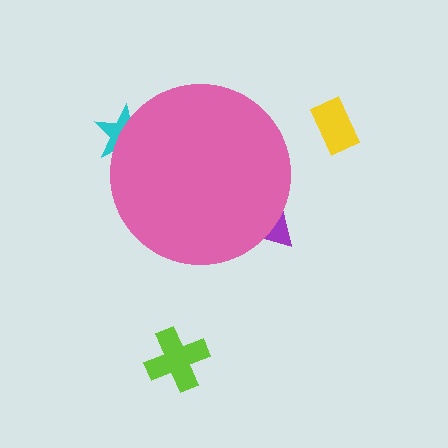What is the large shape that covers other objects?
A pink circle.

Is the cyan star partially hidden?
Yes, the cyan star is partially hidden behind the pink circle.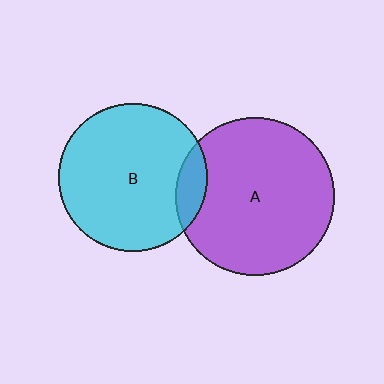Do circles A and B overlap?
Yes.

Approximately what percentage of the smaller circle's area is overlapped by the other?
Approximately 10%.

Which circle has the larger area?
Circle A (purple).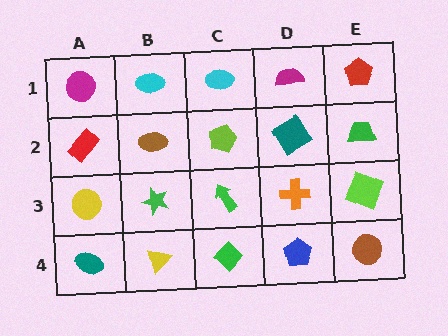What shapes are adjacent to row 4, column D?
An orange cross (row 3, column D), a green diamond (row 4, column C), a brown circle (row 4, column E).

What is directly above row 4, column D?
An orange cross.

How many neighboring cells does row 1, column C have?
3.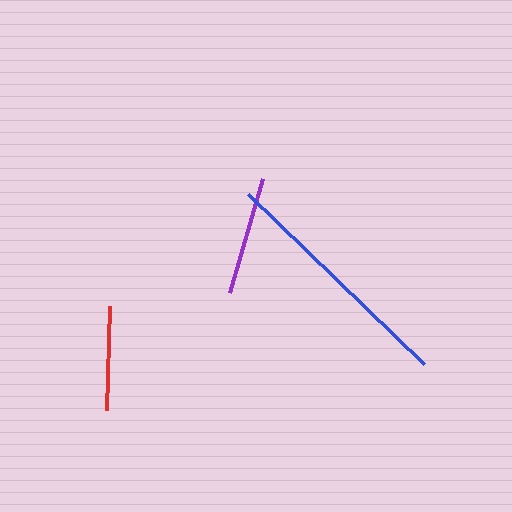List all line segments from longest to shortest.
From longest to shortest: blue, purple, red.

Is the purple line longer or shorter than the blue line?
The blue line is longer than the purple line.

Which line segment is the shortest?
The red line is the shortest at approximately 104 pixels.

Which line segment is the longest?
The blue line is the longest at approximately 245 pixels.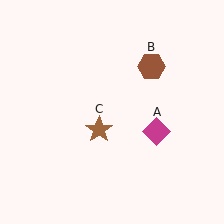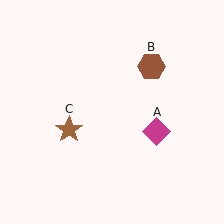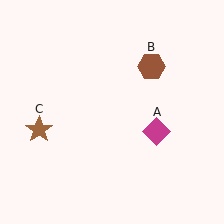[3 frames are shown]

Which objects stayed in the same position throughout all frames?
Magenta diamond (object A) and brown hexagon (object B) remained stationary.